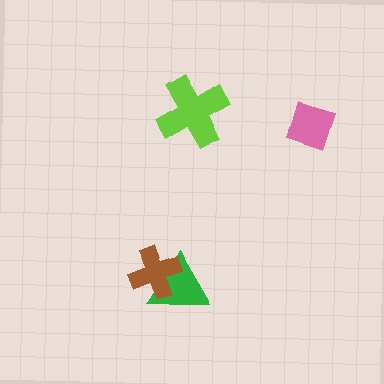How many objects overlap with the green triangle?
1 object overlaps with the green triangle.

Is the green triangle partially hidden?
Yes, it is partially covered by another shape.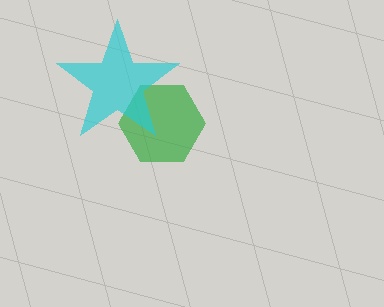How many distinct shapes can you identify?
There are 2 distinct shapes: a green hexagon, a cyan star.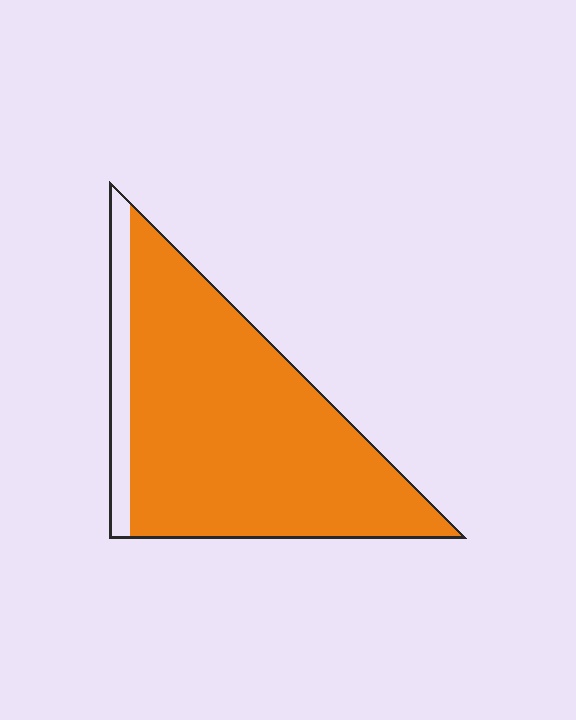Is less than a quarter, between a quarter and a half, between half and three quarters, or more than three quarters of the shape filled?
More than three quarters.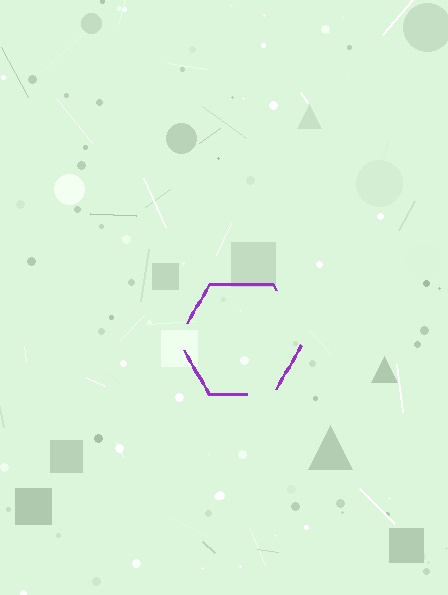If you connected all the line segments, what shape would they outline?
They would outline a hexagon.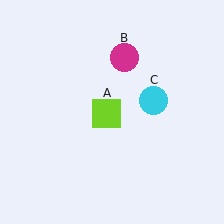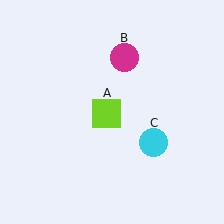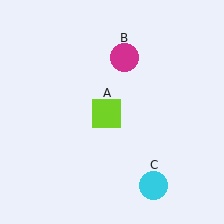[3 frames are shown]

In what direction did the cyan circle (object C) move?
The cyan circle (object C) moved down.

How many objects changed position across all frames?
1 object changed position: cyan circle (object C).